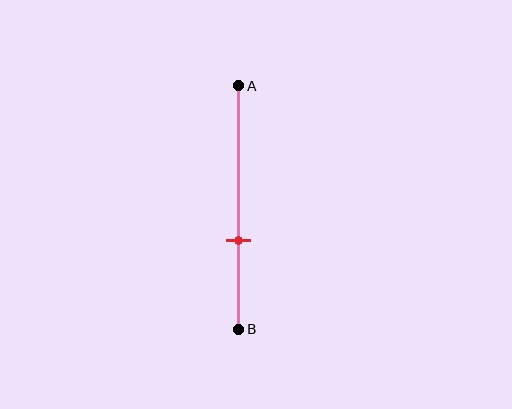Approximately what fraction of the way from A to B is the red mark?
The red mark is approximately 65% of the way from A to B.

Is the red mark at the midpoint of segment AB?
No, the mark is at about 65% from A, not at the 50% midpoint.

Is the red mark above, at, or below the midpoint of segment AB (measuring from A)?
The red mark is below the midpoint of segment AB.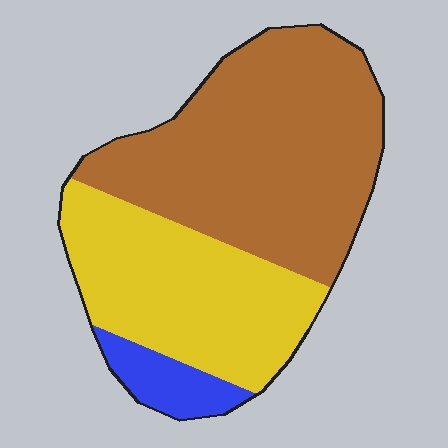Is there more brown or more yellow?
Brown.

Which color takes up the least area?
Blue, at roughly 10%.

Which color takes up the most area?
Brown, at roughly 55%.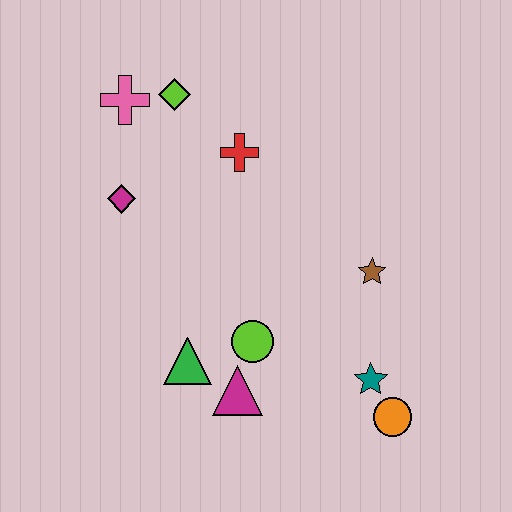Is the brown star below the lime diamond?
Yes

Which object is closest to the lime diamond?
The pink cross is closest to the lime diamond.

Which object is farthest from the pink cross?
The orange circle is farthest from the pink cross.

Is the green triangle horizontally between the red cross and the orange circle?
No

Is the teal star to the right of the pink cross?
Yes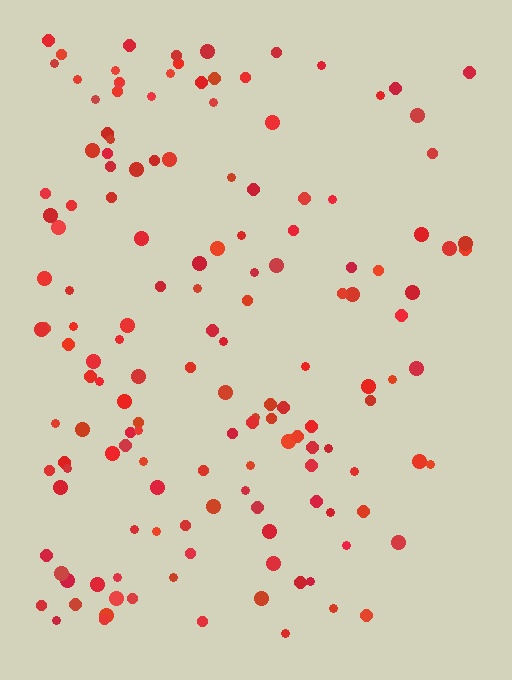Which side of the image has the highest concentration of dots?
The left.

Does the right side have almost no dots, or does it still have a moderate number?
Still a moderate number, just noticeably fewer than the left.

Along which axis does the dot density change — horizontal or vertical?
Horizontal.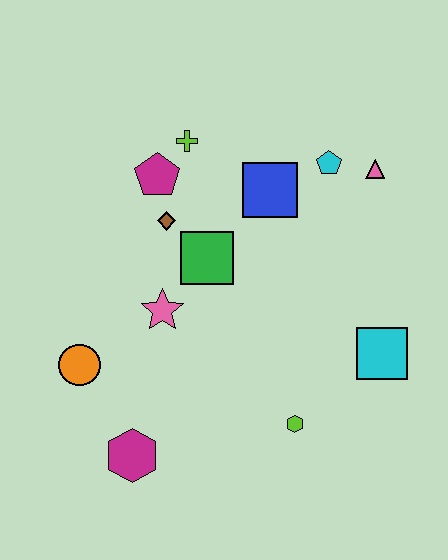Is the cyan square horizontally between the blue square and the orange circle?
No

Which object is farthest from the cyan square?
The orange circle is farthest from the cyan square.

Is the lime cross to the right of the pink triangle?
No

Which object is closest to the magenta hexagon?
The orange circle is closest to the magenta hexagon.